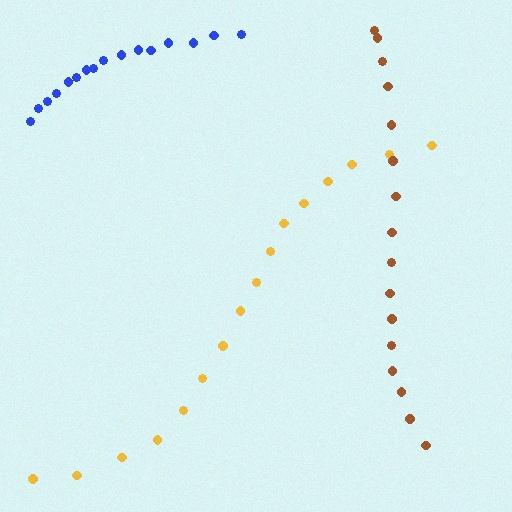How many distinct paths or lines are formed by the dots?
There are 3 distinct paths.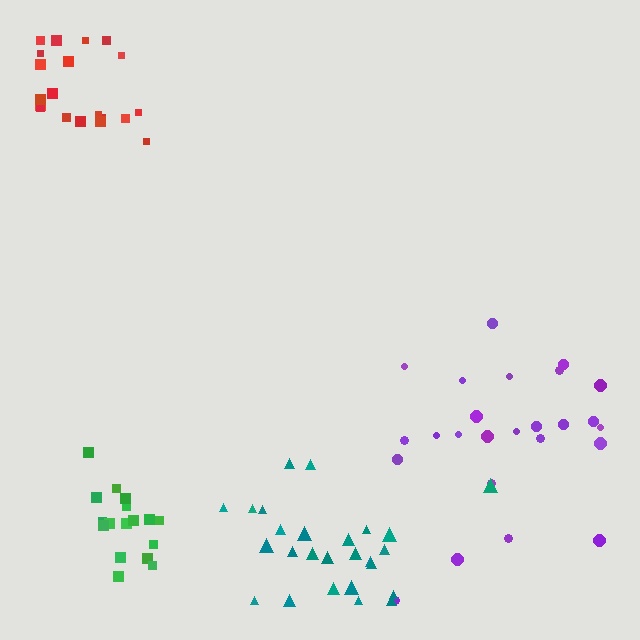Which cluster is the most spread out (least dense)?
Purple.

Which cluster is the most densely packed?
Green.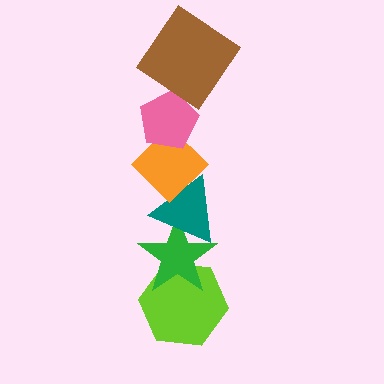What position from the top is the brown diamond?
The brown diamond is 1st from the top.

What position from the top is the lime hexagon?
The lime hexagon is 6th from the top.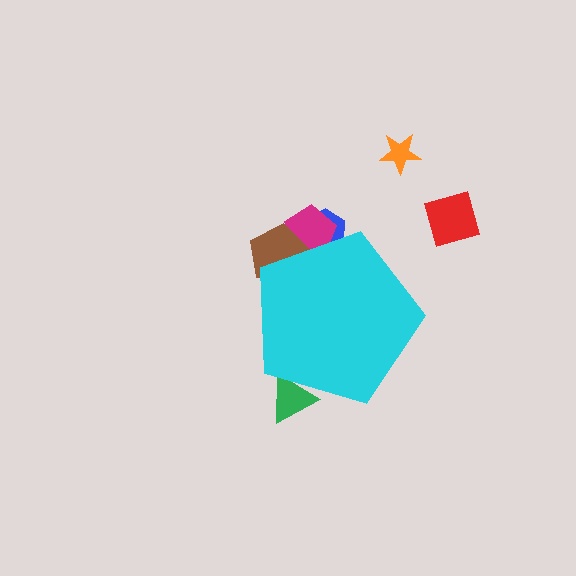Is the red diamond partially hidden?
No, the red diamond is fully visible.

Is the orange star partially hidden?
No, the orange star is fully visible.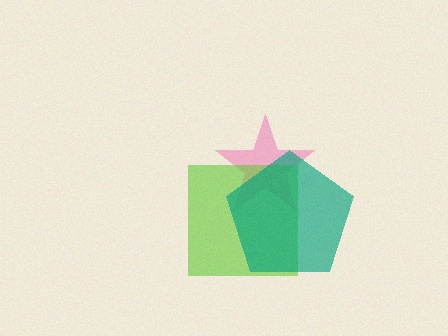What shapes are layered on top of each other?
The layered shapes are: a pink star, a lime square, a teal pentagon.